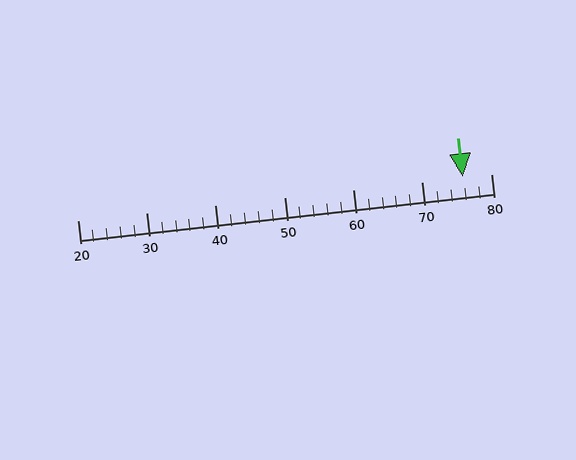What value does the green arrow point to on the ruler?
The green arrow points to approximately 76.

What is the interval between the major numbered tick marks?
The major tick marks are spaced 10 units apart.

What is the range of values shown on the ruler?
The ruler shows values from 20 to 80.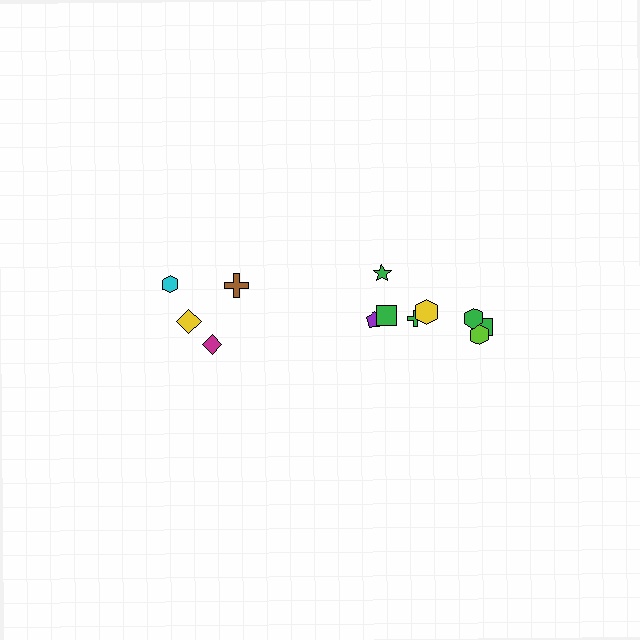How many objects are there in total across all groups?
There are 12 objects.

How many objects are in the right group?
There are 8 objects.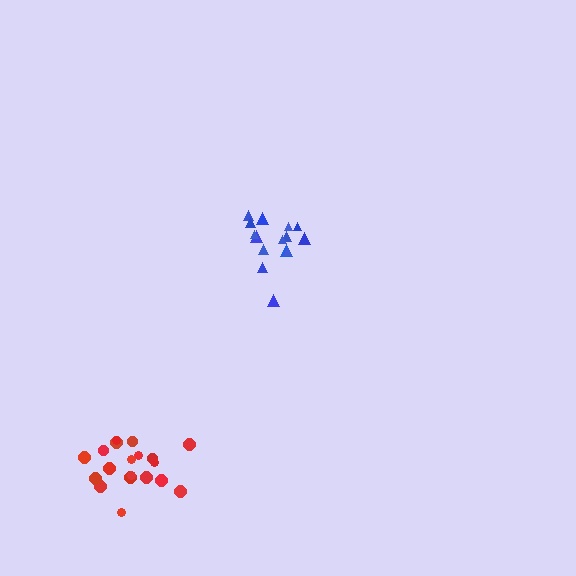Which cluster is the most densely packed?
Red.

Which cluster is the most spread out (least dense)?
Blue.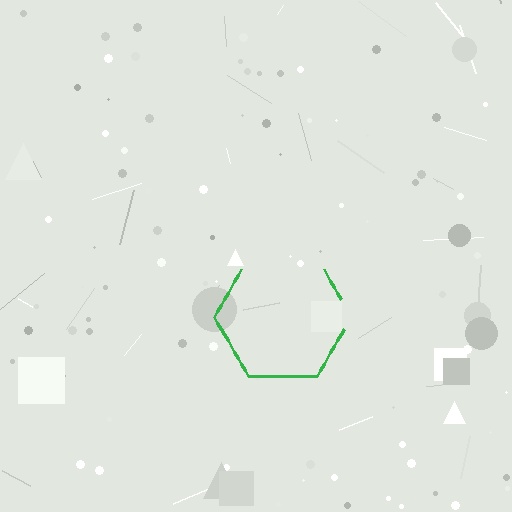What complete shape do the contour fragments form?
The contour fragments form a hexagon.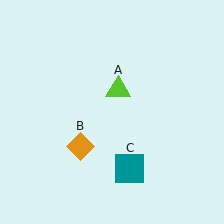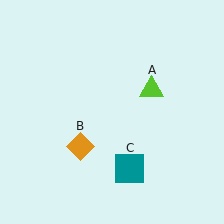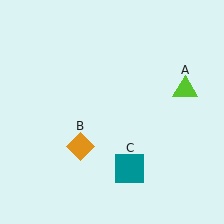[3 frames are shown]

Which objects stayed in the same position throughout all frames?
Orange diamond (object B) and teal square (object C) remained stationary.